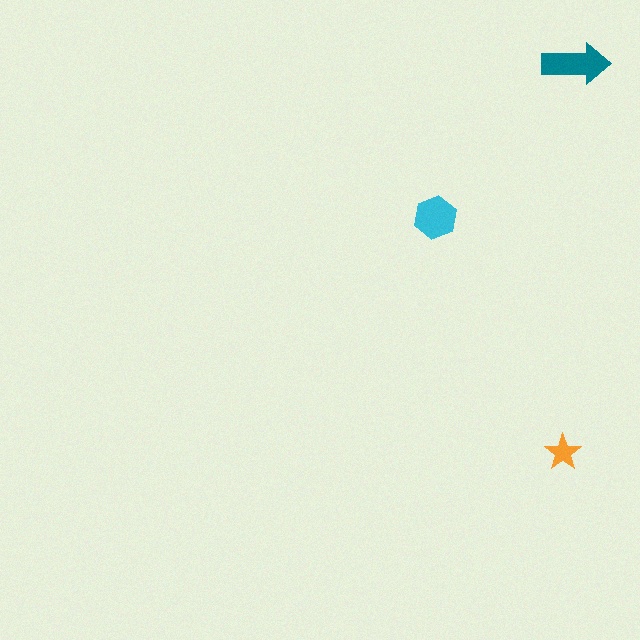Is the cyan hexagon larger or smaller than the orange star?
Larger.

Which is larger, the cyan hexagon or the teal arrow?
The teal arrow.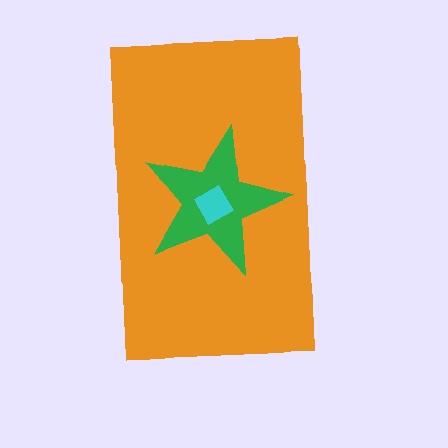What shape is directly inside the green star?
The cyan diamond.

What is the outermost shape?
The orange rectangle.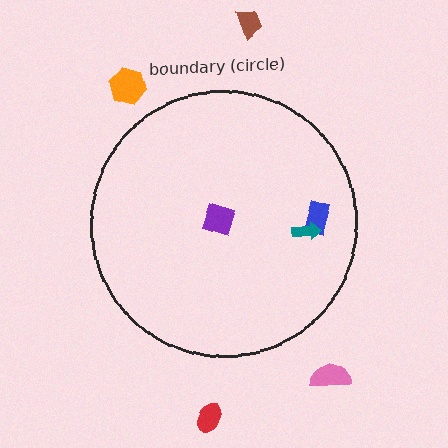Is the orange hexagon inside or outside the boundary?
Outside.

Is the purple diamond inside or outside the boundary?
Inside.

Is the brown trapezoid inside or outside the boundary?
Outside.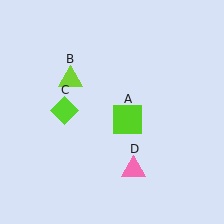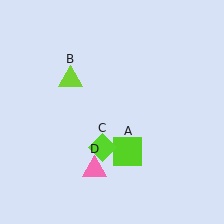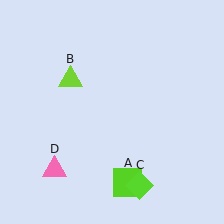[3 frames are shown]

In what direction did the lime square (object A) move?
The lime square (object A) moved down.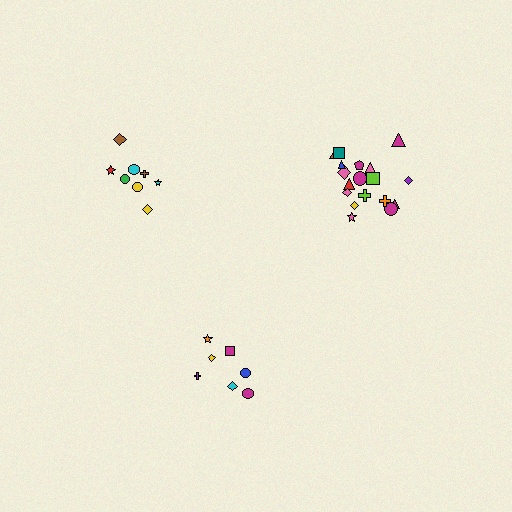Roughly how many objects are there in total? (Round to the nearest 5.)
Roughly 35 objects in total.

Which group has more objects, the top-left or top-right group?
The top-right group.